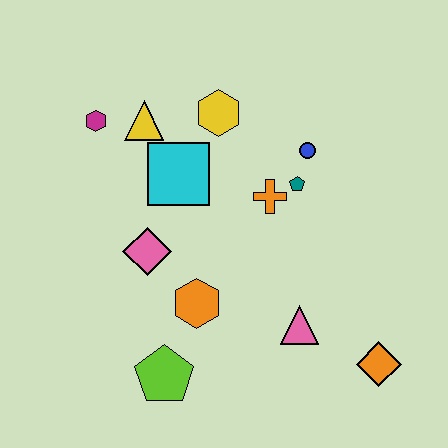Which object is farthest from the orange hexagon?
The magenta hexagon is farthest from the orange hexagon.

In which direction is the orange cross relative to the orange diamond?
The orange cross is above the orange diamond.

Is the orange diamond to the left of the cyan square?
No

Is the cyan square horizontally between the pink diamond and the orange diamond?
Yes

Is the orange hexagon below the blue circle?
Yes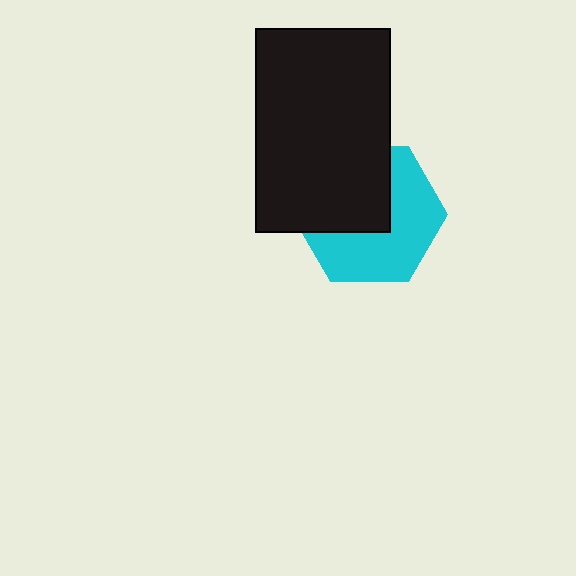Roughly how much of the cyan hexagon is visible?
About half of it is visible (roughly 54%).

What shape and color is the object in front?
The object in front is a black rectangle.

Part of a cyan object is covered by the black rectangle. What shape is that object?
It is a hexagon.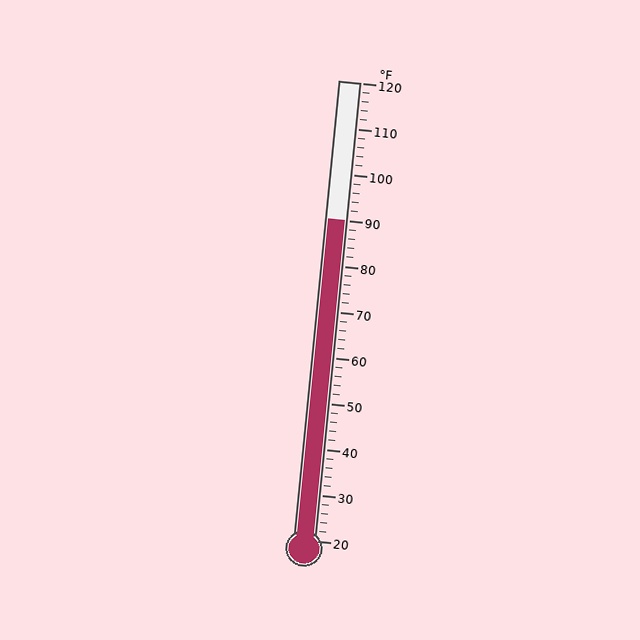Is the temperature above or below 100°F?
The temperature is below 100°F.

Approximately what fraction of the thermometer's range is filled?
The thermometer is filled to approximately 70% of its range.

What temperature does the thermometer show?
The thermometer shows approximately 90°F.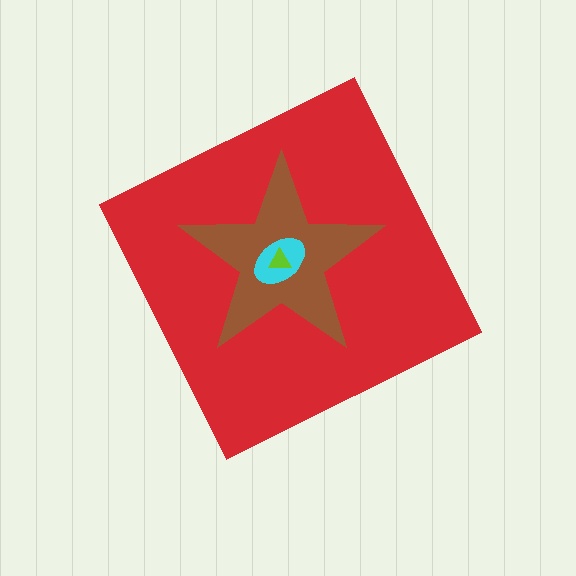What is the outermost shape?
The red diamond.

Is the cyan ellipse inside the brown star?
Yes.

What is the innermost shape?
The lime triangle.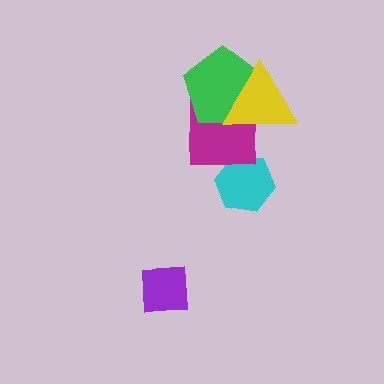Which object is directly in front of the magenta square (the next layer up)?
The green pentagon is directly in front of the magenta square.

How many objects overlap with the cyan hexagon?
1 object overlaps with the cyan hexagon.